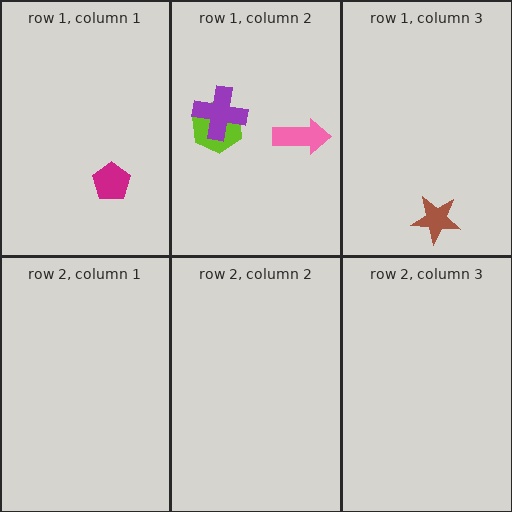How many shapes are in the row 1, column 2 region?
3.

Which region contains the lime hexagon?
The row 1, column 2 region.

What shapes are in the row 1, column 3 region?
The brown star.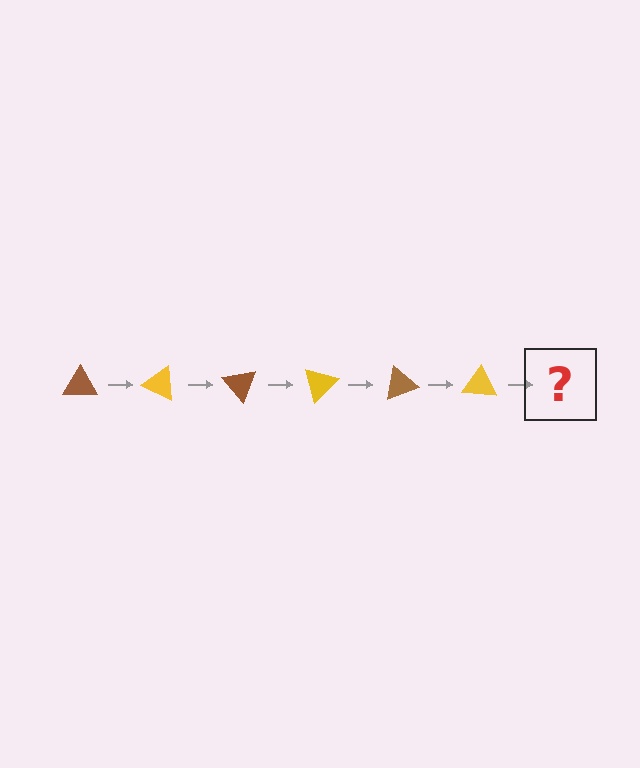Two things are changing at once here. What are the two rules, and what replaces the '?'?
The two rules are that it rotates 25 degrees each step and the color cycles through brown and yellow. The '?' should be a brown triangle, rotated 150 degrees from the start.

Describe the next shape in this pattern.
It should be a brown triangle, rotated 150 degrees from the start.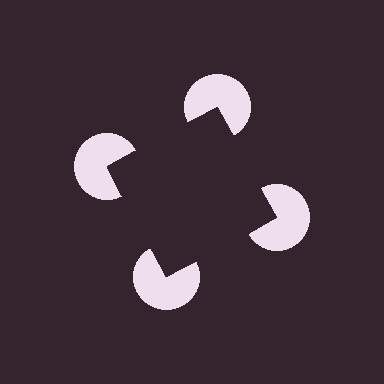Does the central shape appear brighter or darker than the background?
It typically appears slightly darker than the background, even though no actual brightness change is drawn.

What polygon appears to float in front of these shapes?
An illusory square — its edges are inferred from the aligned wedge cuts in the pac-man discs, not physically drawn.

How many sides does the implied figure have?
4 sides.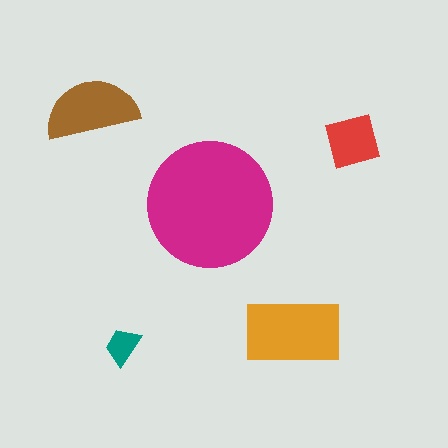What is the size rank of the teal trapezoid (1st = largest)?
5th.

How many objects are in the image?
There are 5 objects in the image.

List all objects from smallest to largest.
The teal trapezoid, the red square, the brown semicircle, the orange rectangle, the magenta circle.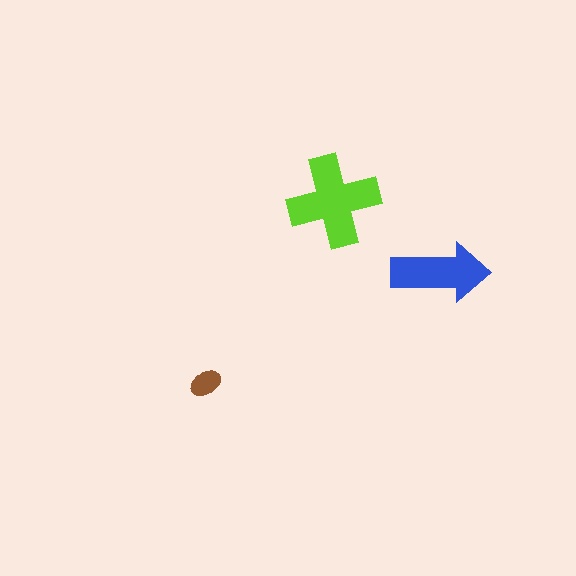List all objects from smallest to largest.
The brown ellipse, the blue arrow, the lime cross.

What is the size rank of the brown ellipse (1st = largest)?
3rd.